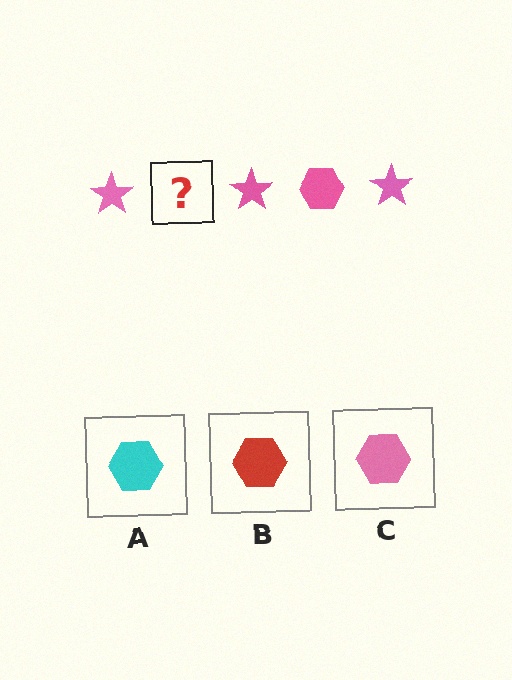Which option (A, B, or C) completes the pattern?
C.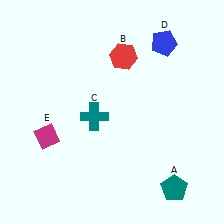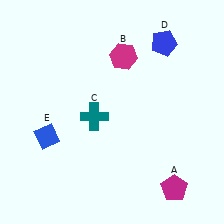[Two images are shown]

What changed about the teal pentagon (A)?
In Image 1, A is teal. In Image 2, it changed to magenta.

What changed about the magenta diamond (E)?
In Image 1, E is magenta. In Image 2, it changed to blue.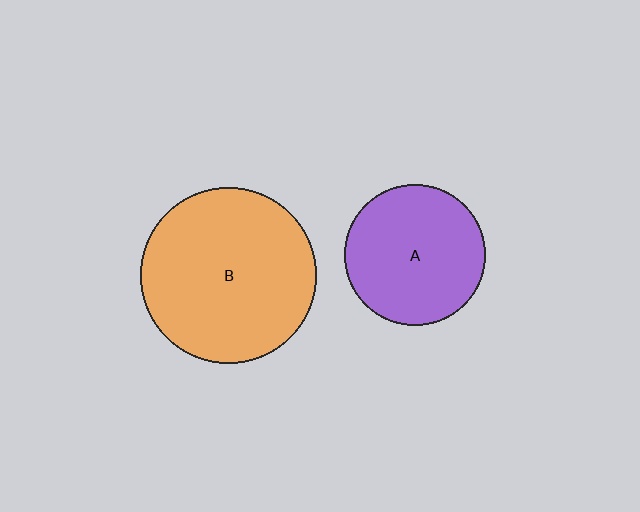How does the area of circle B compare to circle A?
Approximately 1.6 times.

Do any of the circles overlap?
No, none of the circles overlap.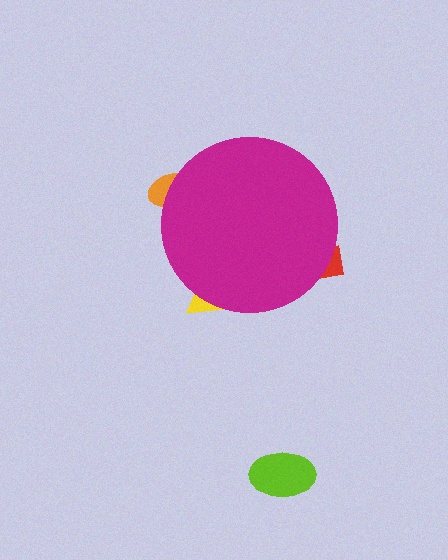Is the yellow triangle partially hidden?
Yes, the yellow triangle is partially hidden behind the magenta circle.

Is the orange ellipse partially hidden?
Yes, the orange ellipse is partially hidden behind the magenta circle.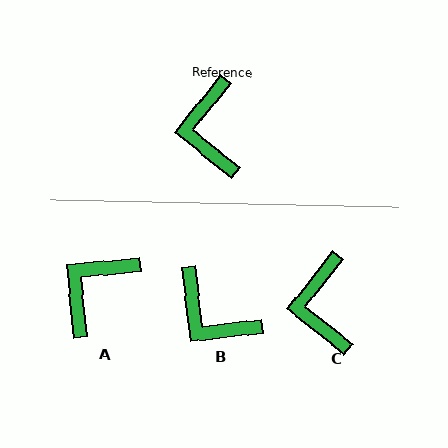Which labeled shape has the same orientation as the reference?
C.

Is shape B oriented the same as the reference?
No, it is off by about 45 degrees.